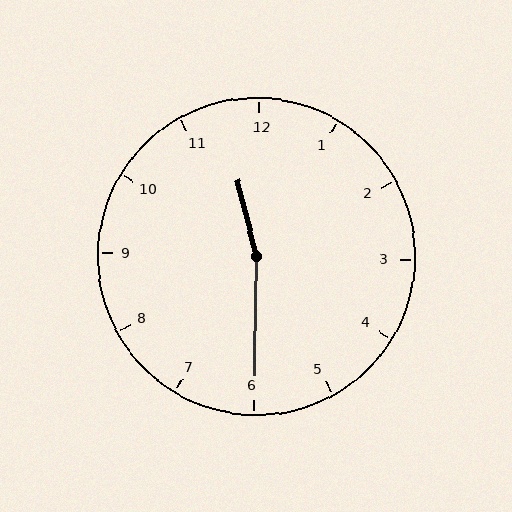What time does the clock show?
11:30.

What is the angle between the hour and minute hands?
Approximately 165 degrees.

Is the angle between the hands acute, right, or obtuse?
It is obtuse.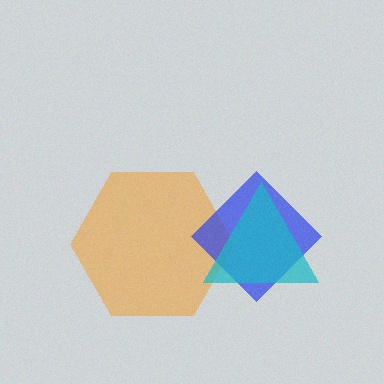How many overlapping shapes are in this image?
There are 3 overlapping shapes in the image.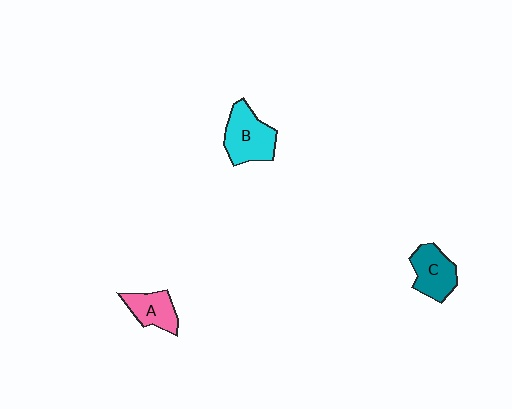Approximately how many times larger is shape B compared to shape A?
Approximately 1.5 times.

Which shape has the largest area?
Shape B (cyan).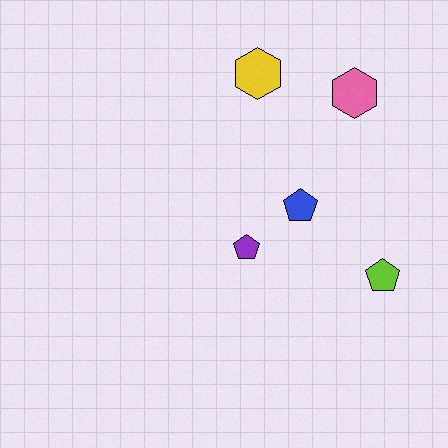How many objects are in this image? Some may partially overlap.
There are 5 objects.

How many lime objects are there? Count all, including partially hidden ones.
There is 1 lime object.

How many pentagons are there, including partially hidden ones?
There are 3 pentagons.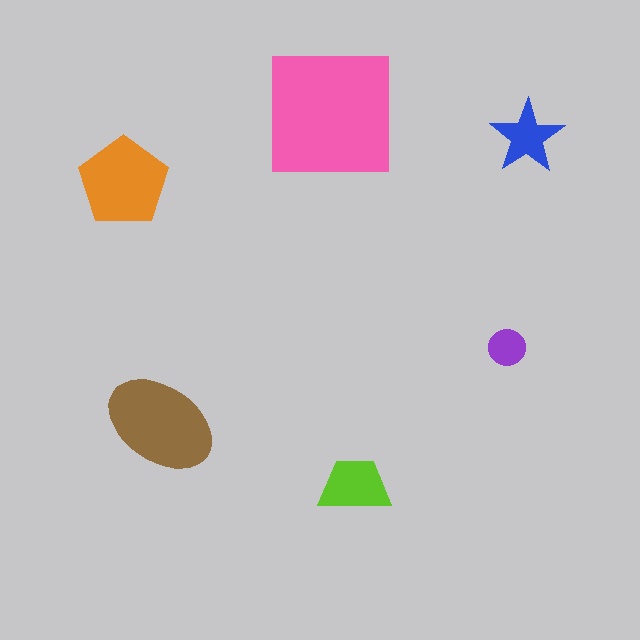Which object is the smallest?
The purple circle.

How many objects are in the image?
There are 6 objects in the image.